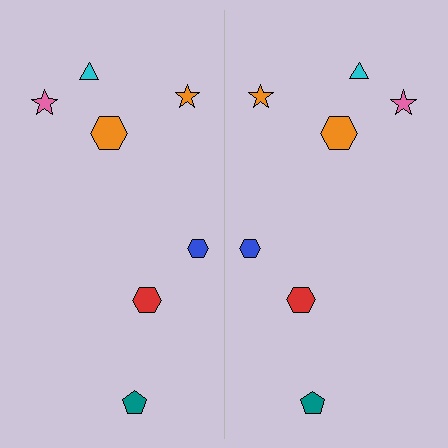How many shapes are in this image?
There are 14 shapes in this image.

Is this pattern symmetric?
Yes, this pattern has bilateral (reflection) symmetry.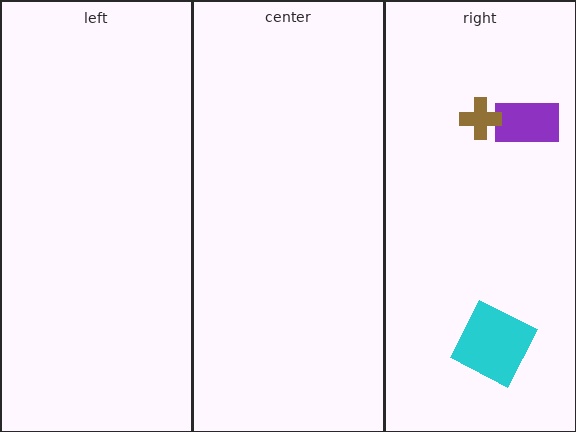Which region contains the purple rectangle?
The right region.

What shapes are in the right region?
The purple rectangle, the cyan square, the brown cross.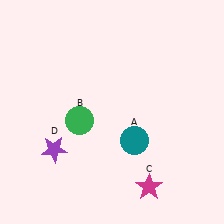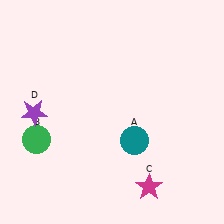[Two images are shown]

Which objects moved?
The objects that moved are: the green circle (B), the purple star (D).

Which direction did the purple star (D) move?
The purple star (D) moved up.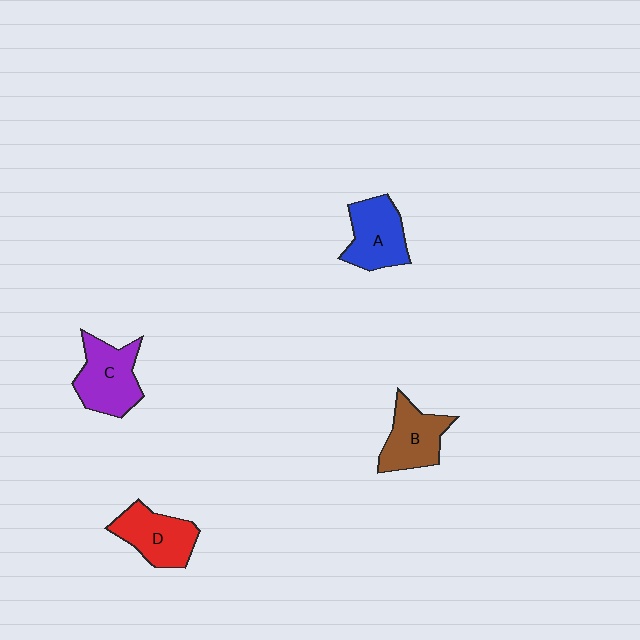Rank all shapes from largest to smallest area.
From largest to smallest: C (purple), A (blue), D (red), B (brown).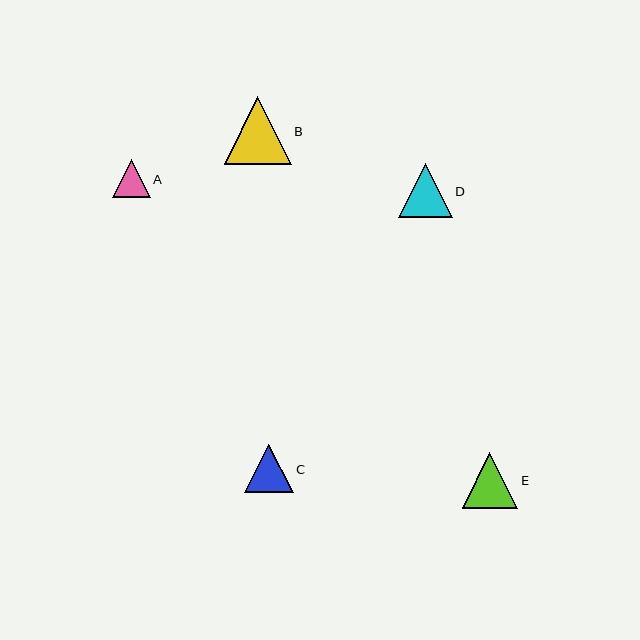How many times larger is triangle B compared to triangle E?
Triangle B is approximately 1.2 times the size of triangle E.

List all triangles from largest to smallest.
From largest to smallest: B, E, D, C, A.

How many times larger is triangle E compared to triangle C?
Triangle E is approximately 1.2 times the size of triangle C.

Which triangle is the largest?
Triangle B is the largest with a size of approximately 67 pixels.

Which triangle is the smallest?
Triangle A is the smallest with a size of approximately 38 pixels.